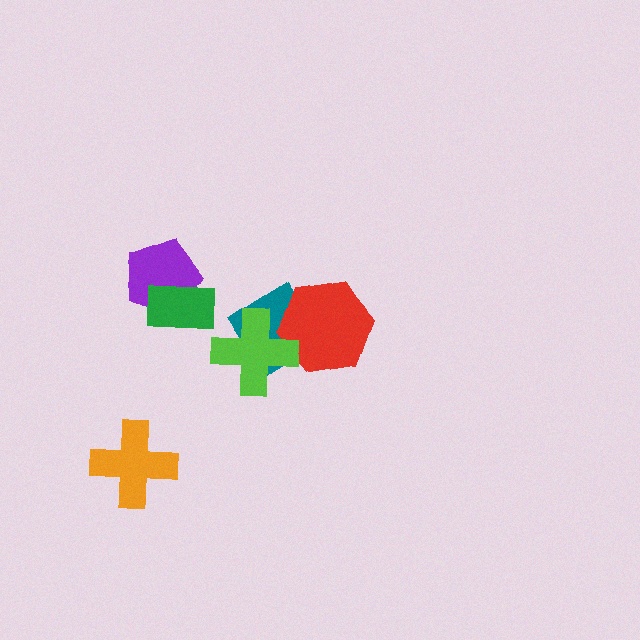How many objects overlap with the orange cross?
0 objects overlap with the orange cross.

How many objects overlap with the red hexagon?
2 objects overlap with the red hexagon.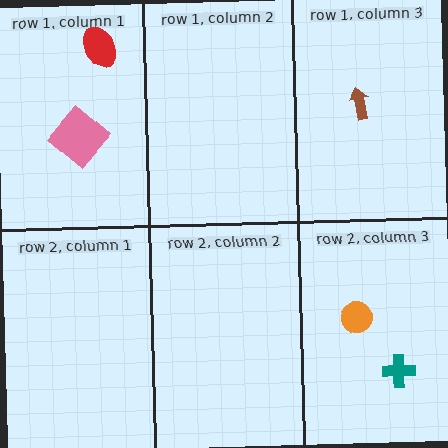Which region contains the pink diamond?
The row 1, column 1 region.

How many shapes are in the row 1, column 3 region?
1.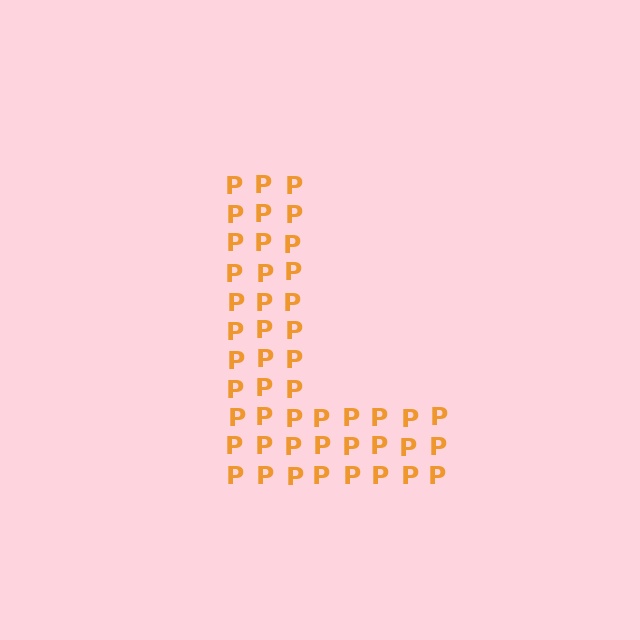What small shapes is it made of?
It is made of small letter P's.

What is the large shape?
The large shape is the letter L.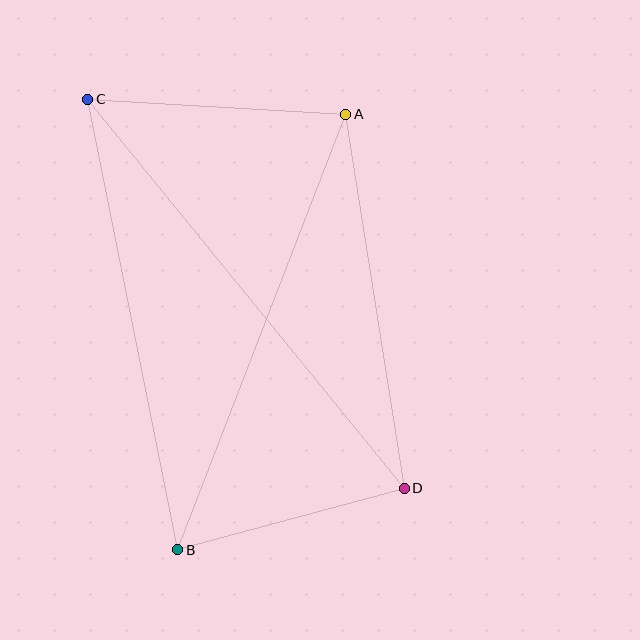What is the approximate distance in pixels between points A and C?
The distance between A and C is approximately 258 pixels.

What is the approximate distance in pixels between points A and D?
The distance between A and D is approximately 378 pixels.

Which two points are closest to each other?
Points B and D are closest to each other.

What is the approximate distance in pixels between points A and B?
The distance between A and B is approximately 467 pixels.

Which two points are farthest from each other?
Points C and D are farthest from each other.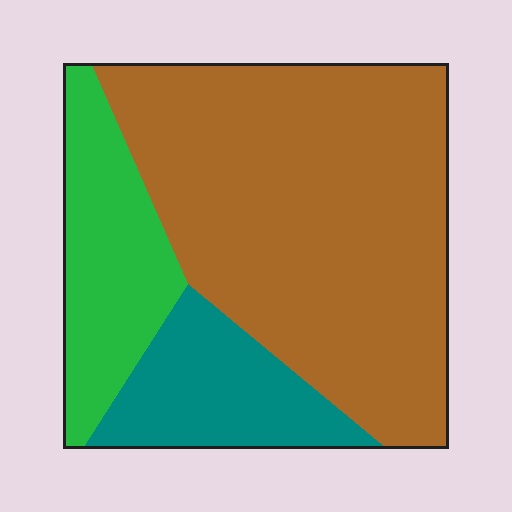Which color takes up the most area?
Brown, at roughly 65%.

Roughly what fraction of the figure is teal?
Teal covers 17% of the figure.